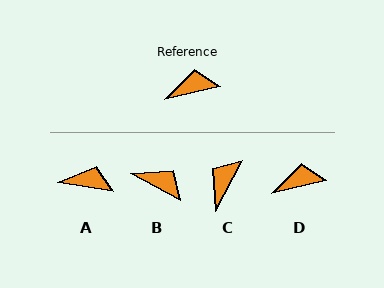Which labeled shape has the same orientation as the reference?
D.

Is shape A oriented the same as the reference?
No, it is off by about 22 degrees.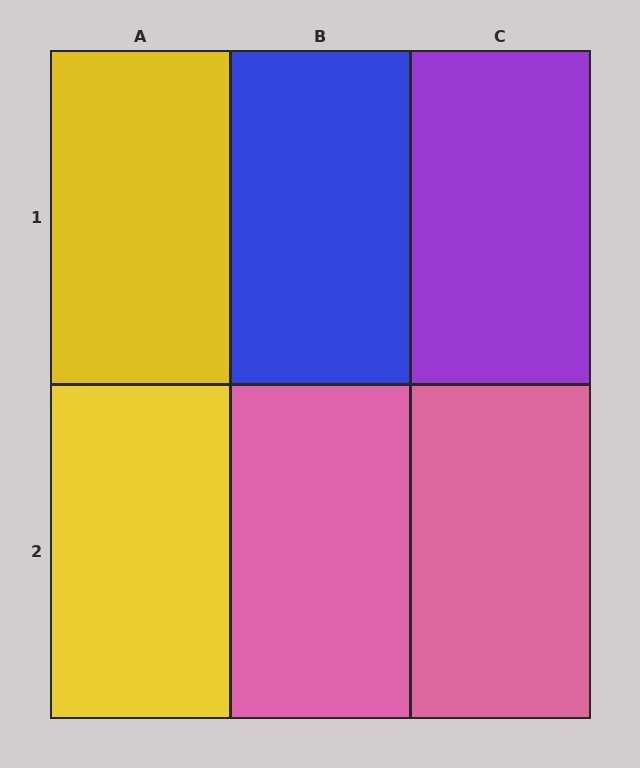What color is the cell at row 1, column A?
Yellow.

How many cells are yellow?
2 cells are yellow.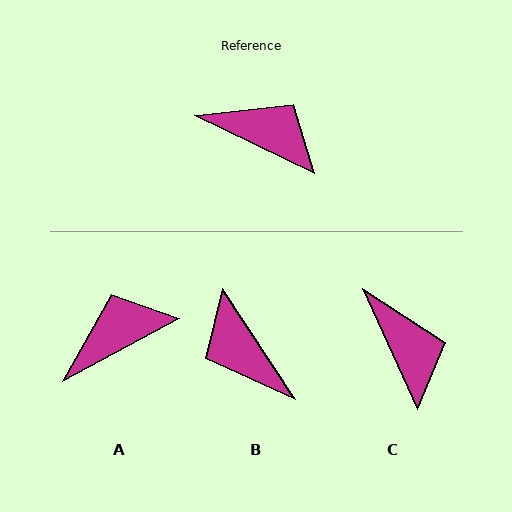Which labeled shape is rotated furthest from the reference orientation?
B, about 149 degrees away.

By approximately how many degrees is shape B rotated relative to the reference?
Approximately 149 degrees counter-clockwise.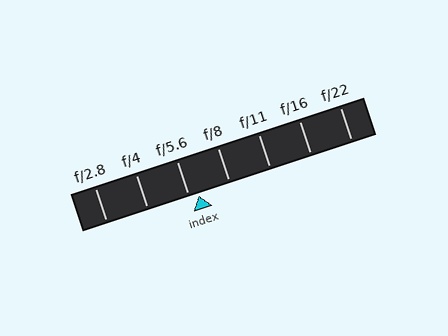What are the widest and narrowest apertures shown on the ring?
The widest aperture shown is f/2.8 and the narrowest is f/22.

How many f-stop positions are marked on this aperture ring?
There are 7 f-stop positions marked.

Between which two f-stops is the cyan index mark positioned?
The index mark is between f/5.6 and f/8.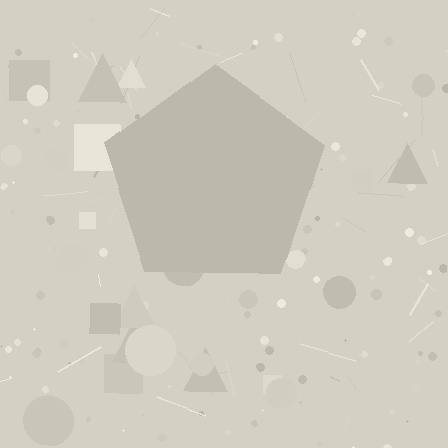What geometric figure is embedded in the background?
A pentagon is embedded in the background.